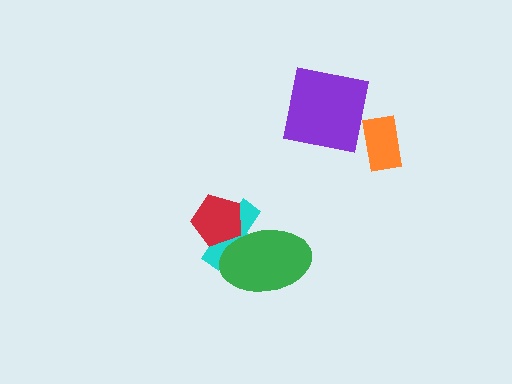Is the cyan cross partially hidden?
Yes, it is partially covered by another shape.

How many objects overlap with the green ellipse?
2 objects overlap with the green ellipse.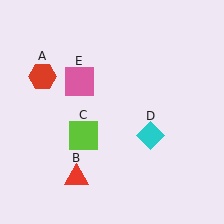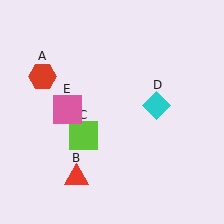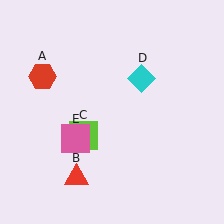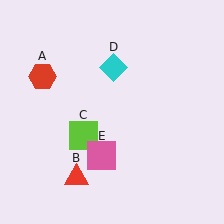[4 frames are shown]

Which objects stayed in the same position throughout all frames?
Red hexagon (object A) and red triangle (object B) and lime square (object C) remained stationary.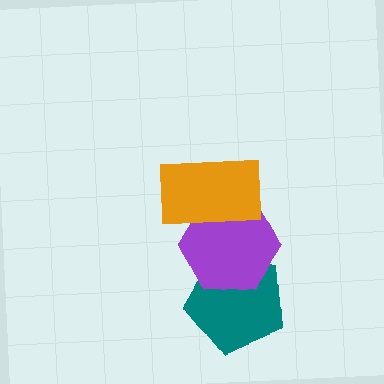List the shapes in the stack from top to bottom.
From top to bottom: the orange rectangle, the purple hexagon, the teal pentagon.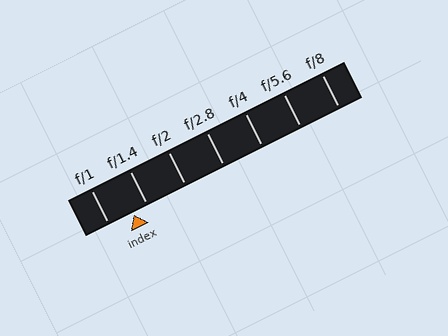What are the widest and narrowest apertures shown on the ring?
The widest aperture shown is f/1 and the narrowest is f/8.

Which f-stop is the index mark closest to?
The index mark is closest to f/1.4.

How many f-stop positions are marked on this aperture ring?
There are 7 f-stop positions marked.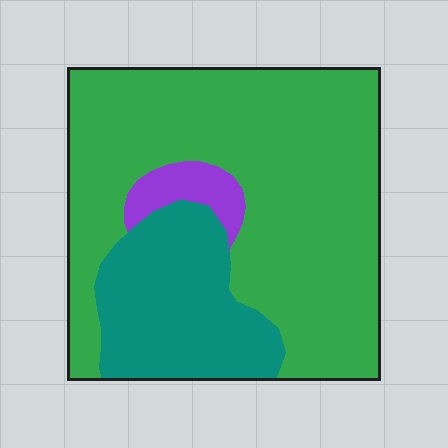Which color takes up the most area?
Green, at roughly 70%.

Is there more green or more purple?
Green.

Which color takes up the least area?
Purple, at roughly 5%.